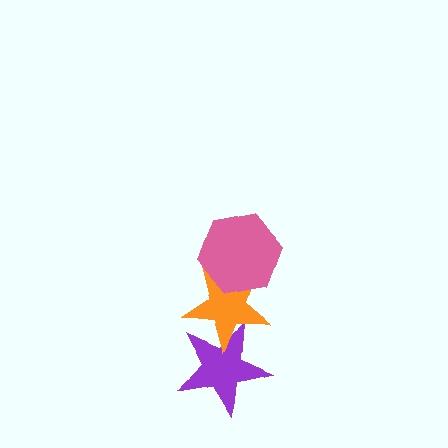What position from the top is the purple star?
The purple star is 3rd from the top.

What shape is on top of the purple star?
The orange star is on top of the purple star.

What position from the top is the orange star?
The orange star is 2nd from the top.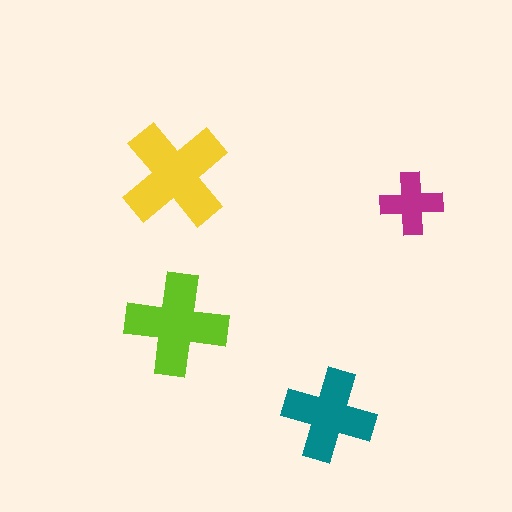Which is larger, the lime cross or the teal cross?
The lime one.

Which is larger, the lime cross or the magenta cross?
The lime one.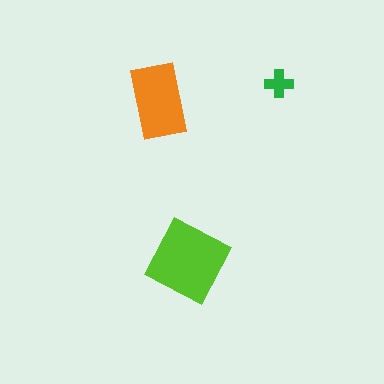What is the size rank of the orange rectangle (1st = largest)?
2nd.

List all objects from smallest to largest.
The green cross, the orange rectangle, the lime square.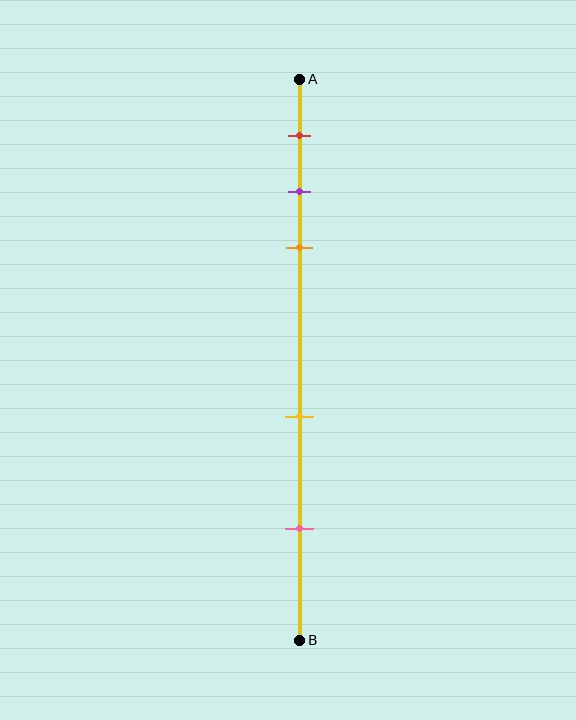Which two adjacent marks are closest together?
The purple and orange marks are the closest adjacent pair.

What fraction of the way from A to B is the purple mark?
The purple mark is approximately 20% (0.2) of the way from A to B.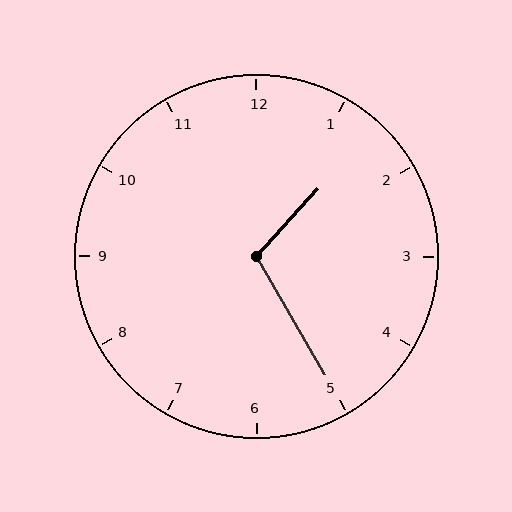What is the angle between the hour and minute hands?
Approximately 108 degrees.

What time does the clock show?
1:25.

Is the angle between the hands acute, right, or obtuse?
It is obtuse.